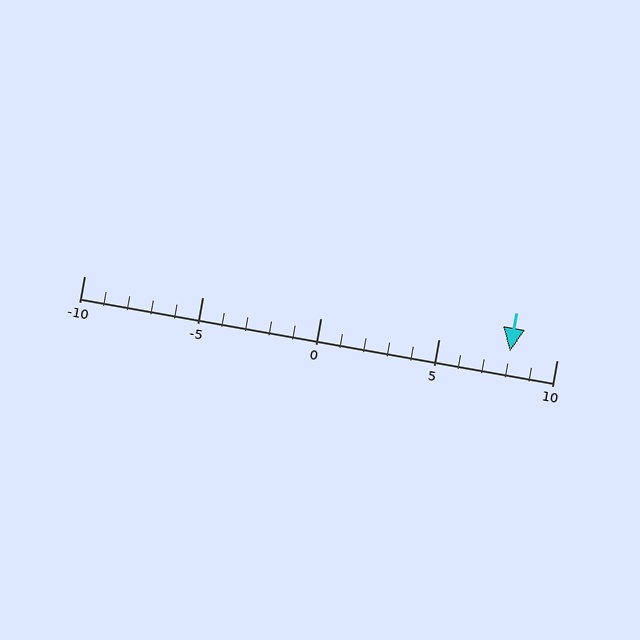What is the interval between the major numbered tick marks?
The major tick marks are spaced 5 units apart.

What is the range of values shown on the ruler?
The ruler shows values from -10 to 10.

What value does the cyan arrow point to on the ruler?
The cyan arrow points to approximately 8.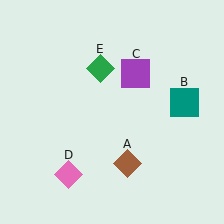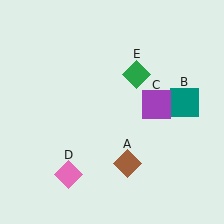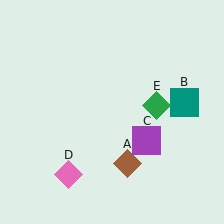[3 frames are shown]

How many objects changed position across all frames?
2 objects changed position: purple square (object C), green diamond (object E).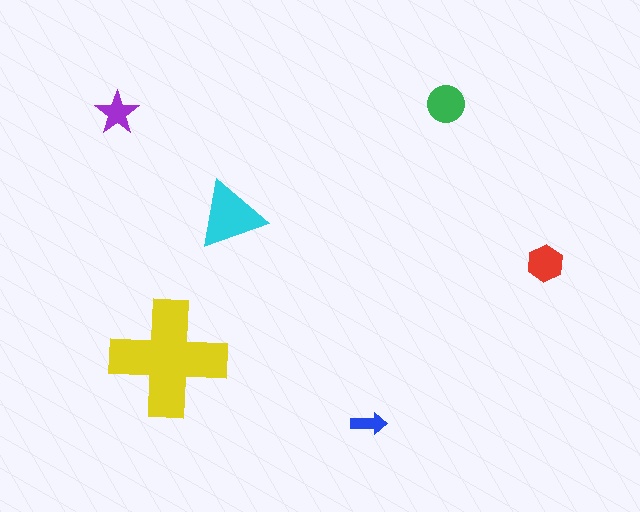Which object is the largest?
The yellow cross.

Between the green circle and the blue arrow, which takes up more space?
The green circle.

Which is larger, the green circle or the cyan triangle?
The cyan triangle.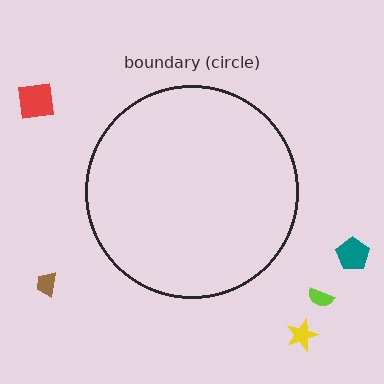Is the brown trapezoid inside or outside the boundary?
Outside.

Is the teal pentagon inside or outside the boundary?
Outside.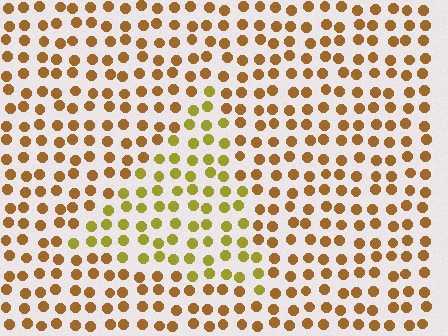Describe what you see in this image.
The image is filled with small brown elements in a uniform arrangement. A triangle-shaped region is visible where the elements are tinted to a slightly different hue, forming a subtle color boundary.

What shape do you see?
I see a triangle.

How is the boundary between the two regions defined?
The boundary is defined purely by a slight shift in hue (about 29 degrees). Spacing, size, and orientation are identical on both sides.